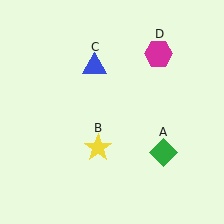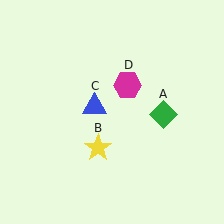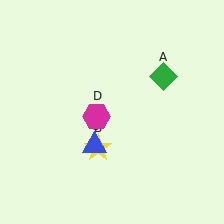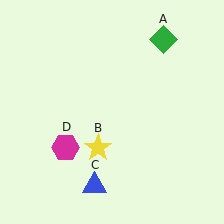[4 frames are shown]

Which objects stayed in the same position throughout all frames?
Yellow star (object B) remained stationary.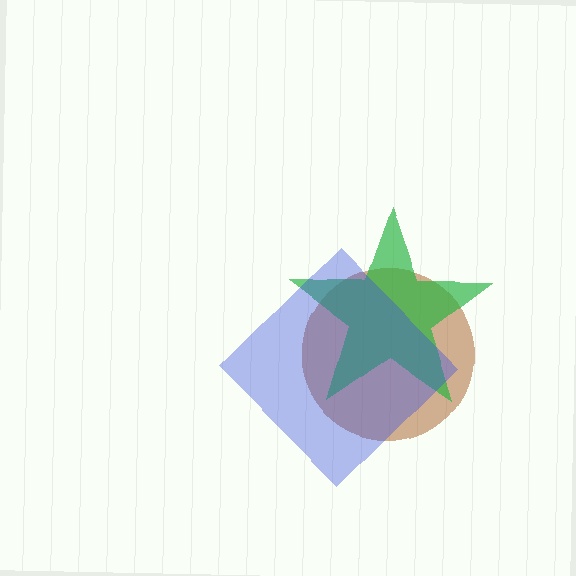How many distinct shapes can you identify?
There are 3 distinct shapes: a brown circle, a green star, a blue diamond.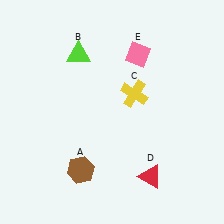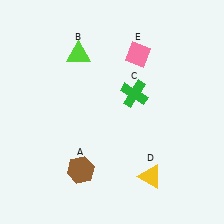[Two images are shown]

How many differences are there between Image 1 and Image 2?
There are 2 differences between the two images.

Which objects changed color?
C changed from yellow to green. D changed from red to yellow.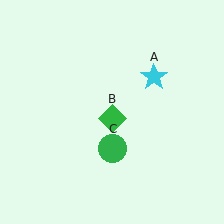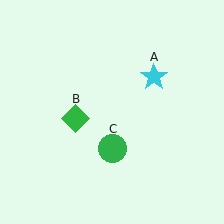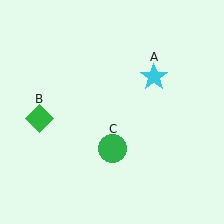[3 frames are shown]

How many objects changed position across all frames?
1 object changed position: green diamond (object B).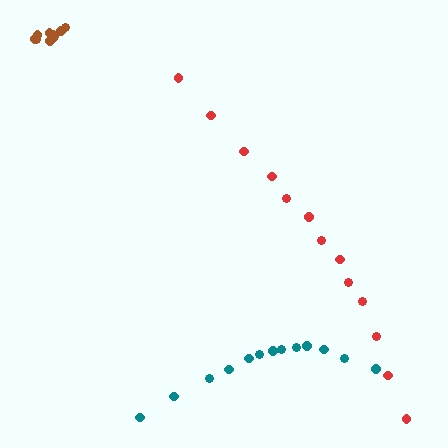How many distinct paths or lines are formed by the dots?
There are 3 distinct paths.